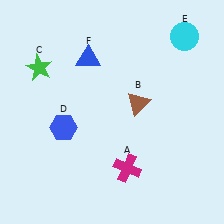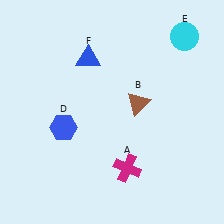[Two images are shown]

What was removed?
The green star (C) was removed in Image 2.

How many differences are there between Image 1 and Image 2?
There is 1 difference between the two images.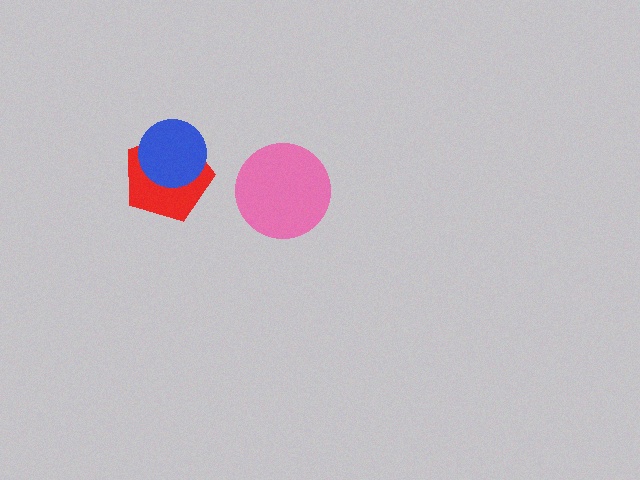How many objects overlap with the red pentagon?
1 object overlaps with the red pentagon.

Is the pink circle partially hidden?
No, no other shape covers it.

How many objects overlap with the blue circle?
1 object overlaps with the blue circle.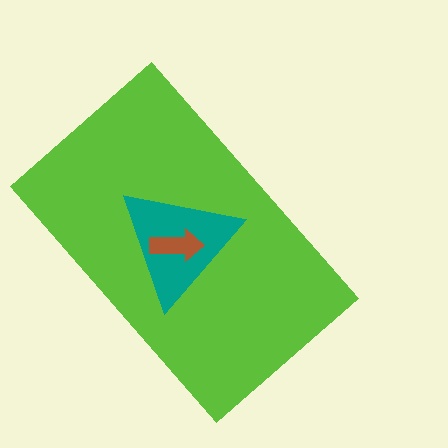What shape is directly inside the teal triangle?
The brown arrow.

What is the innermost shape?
The brown arrow.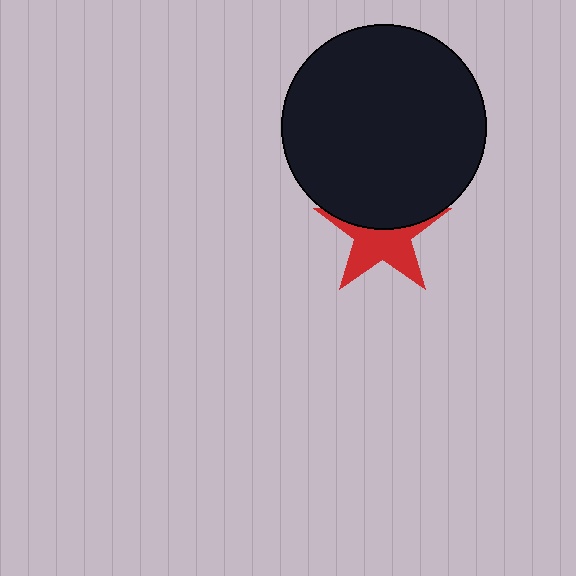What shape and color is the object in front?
The object in front is a black circle.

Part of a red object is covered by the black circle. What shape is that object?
It is a star.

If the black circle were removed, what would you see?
You would see the complete red star.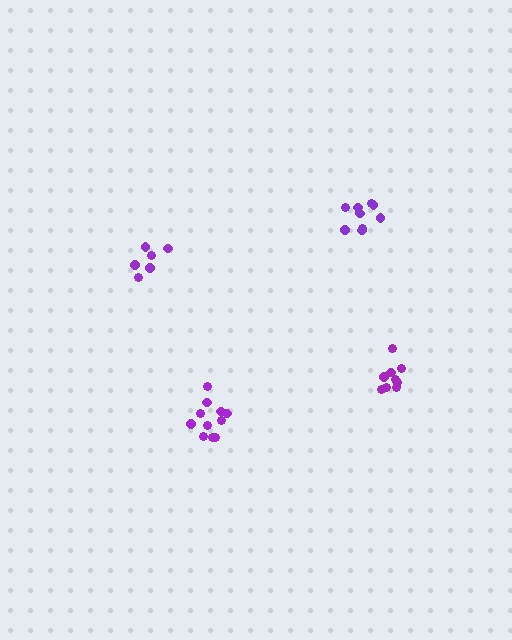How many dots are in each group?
Group 1: 9 dots, Group 2: 10 dots, Group 3: 6 dots, Group 4: 11 dots (36 total).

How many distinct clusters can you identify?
There are 4 distinct clusters.